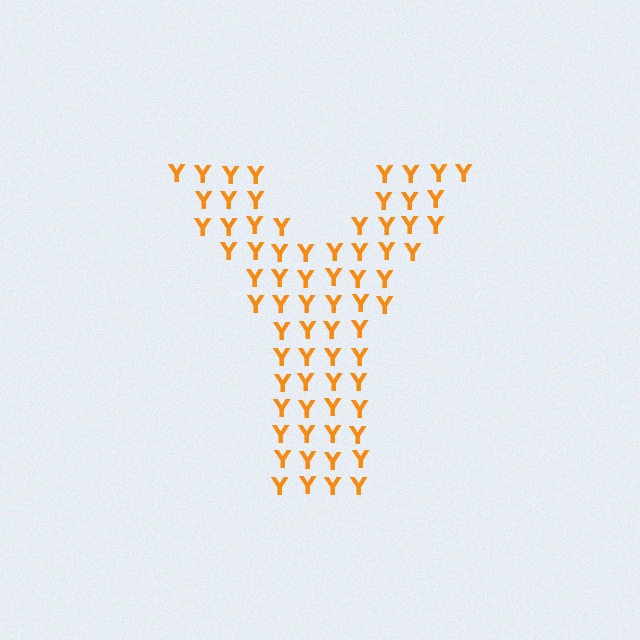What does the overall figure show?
The overall figure shows the letter Y.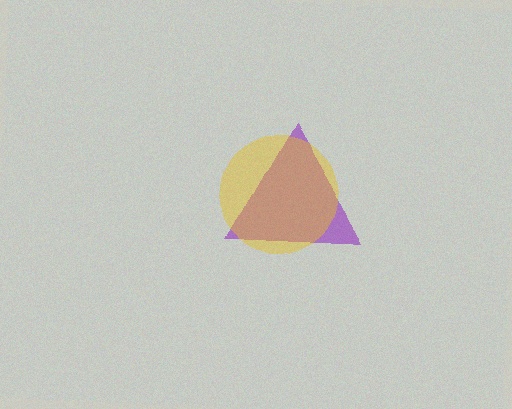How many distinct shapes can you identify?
There are 2 distinct shapes: a purple triangle, a yellow circle.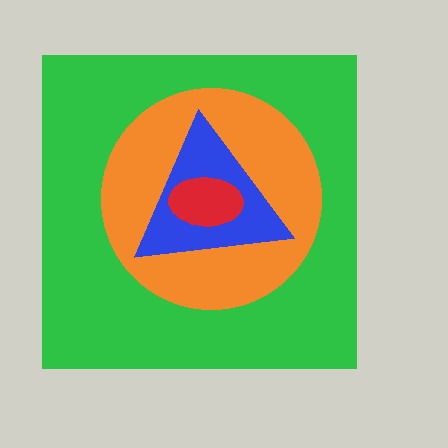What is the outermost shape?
The green square.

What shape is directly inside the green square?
The orange circle.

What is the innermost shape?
The red ellipse.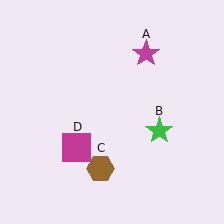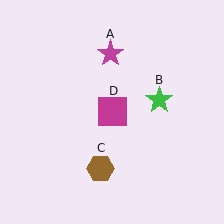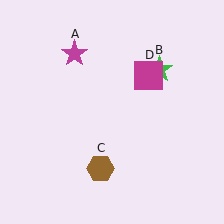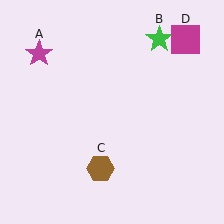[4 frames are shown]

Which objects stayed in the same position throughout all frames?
Brown hexagon (object C) remained stationary.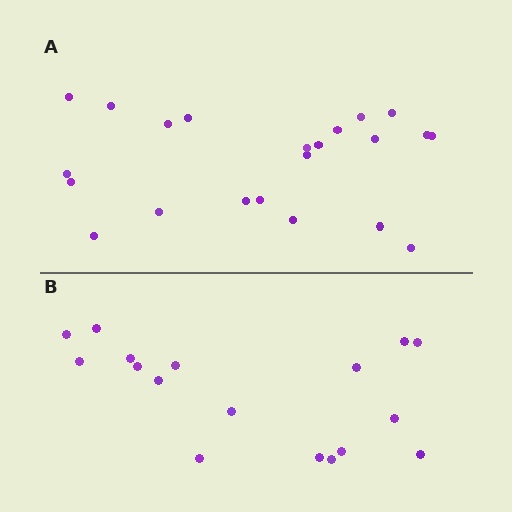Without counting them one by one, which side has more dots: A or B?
Region A (the top region) has more dots.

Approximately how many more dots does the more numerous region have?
Region A has about 5 more dots than region B.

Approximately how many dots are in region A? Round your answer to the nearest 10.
About 20 dots. (The exact count is 22, which rounds to 20.)